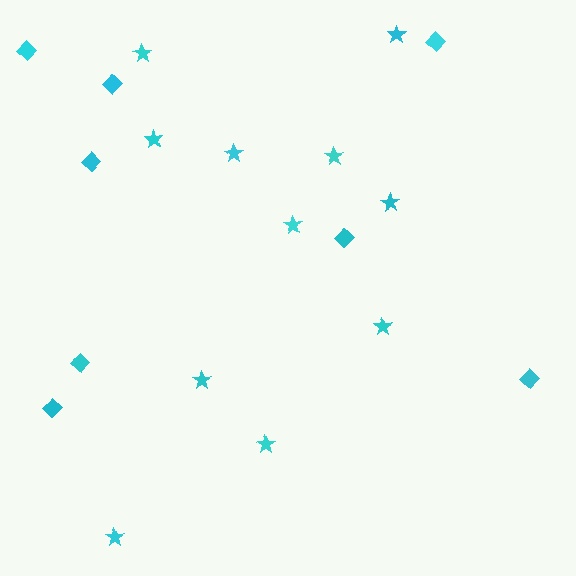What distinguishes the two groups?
There are 2 groups: one group of stars (11) and one group of diamonds (8).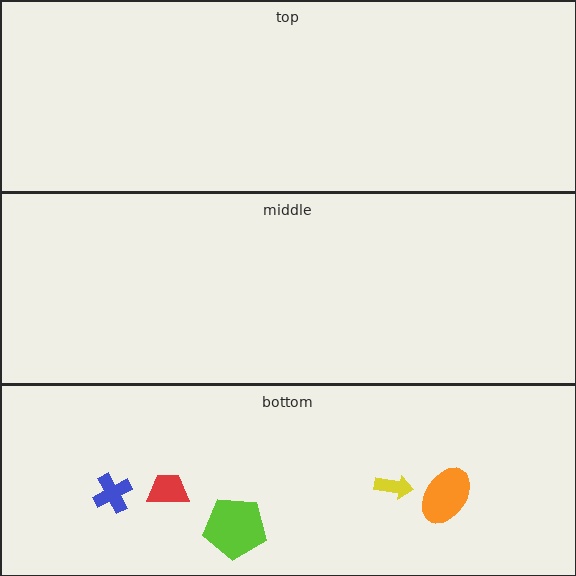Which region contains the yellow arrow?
The bottom region.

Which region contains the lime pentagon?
The bottom region.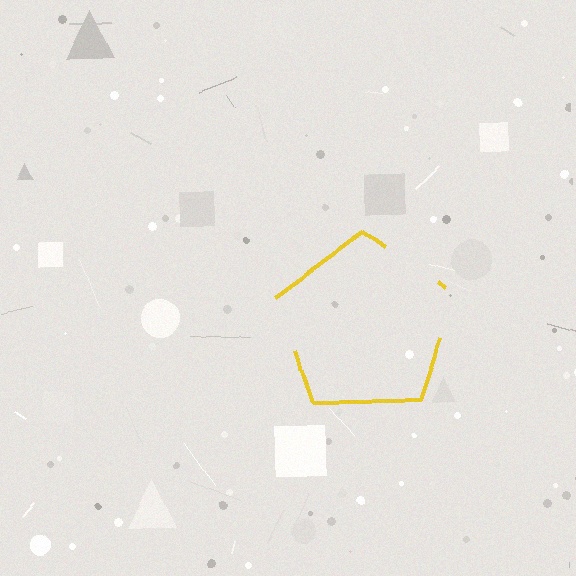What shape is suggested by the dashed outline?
The dashed outline suggests a pentagon.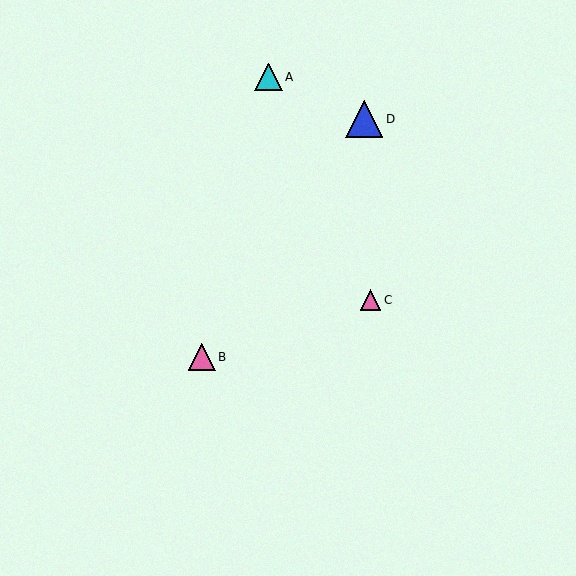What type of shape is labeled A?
Shape A is a cyan triangle.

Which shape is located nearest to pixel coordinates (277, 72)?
The cyan triangle (labeled A) at (268, 77) is nearest to that location.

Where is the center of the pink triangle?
The center of the pink triangle is at (371, 300).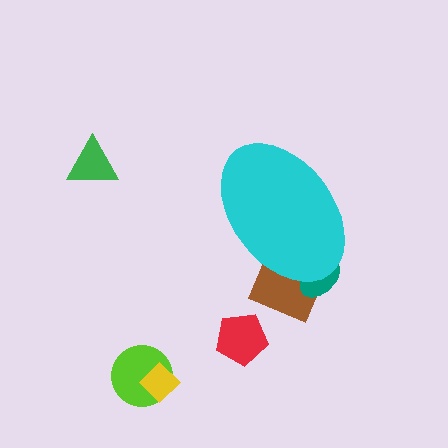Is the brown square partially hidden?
Yes, the brown square is partially hidden behind the cyan ellipse.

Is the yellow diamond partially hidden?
No, the yellow diamond is fully visible.